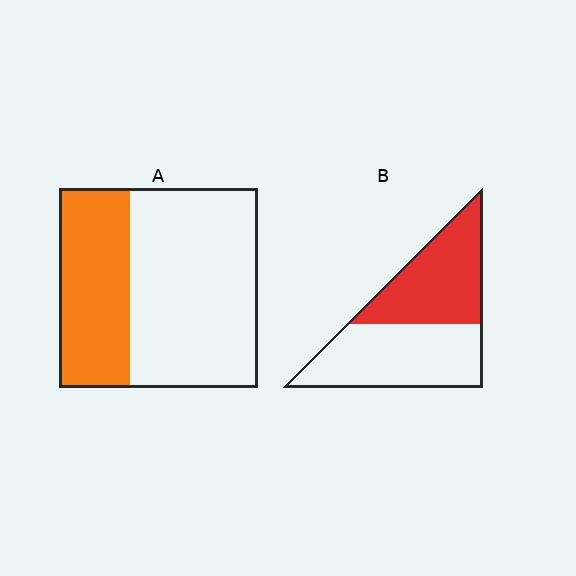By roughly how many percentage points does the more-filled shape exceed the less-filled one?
By roughly 10 percentage points (B over A).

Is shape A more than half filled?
No.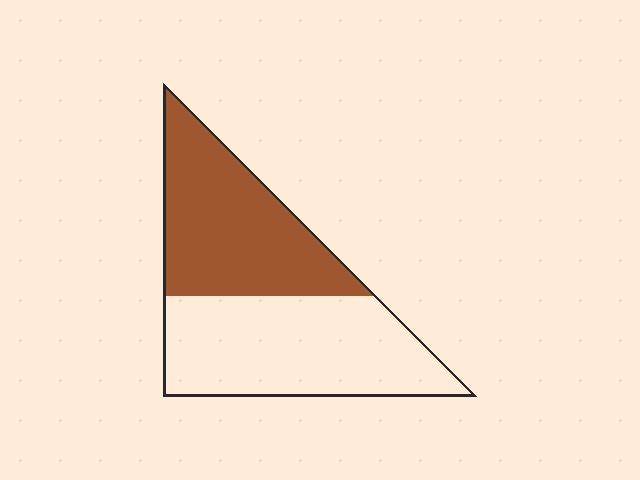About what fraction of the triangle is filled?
About one half (1/2).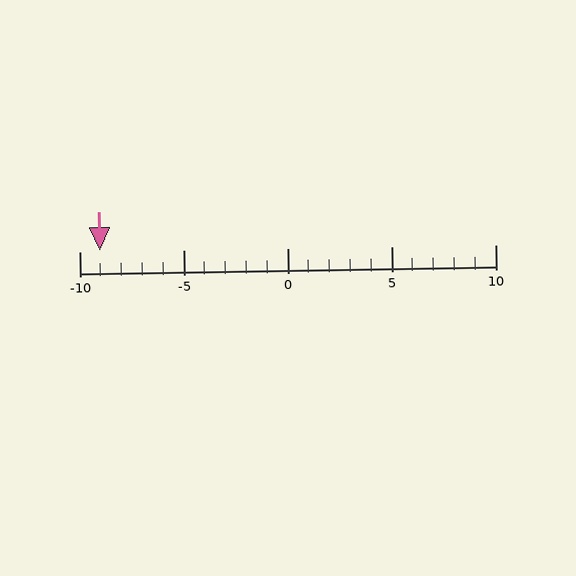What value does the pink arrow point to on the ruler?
The pink arrow points to approximately -9.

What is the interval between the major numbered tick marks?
The major tick marks are spaced 5 units apart.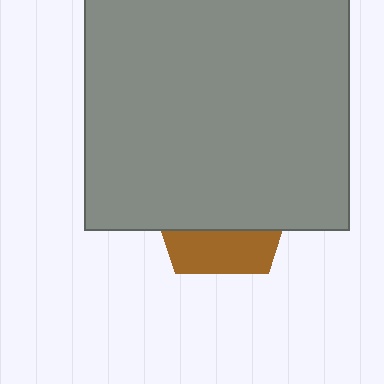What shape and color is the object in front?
The object in front is a gray rectangle.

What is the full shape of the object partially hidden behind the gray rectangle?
The partially hidden object is a brown pentagon.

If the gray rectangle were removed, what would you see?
You would see the complete brown pentagon.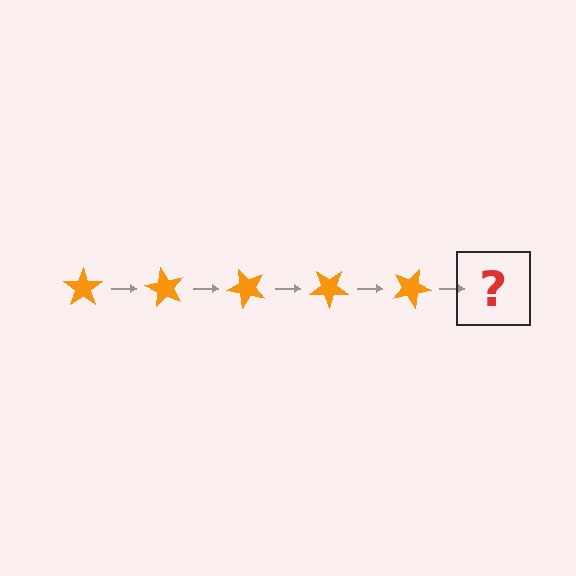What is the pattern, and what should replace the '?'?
The pattern is that the star rotates 60 degrees each step. The '?' should be an orange star rotated 300 degrees.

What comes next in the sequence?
The next element should be an orange star rotated 300 degrees.